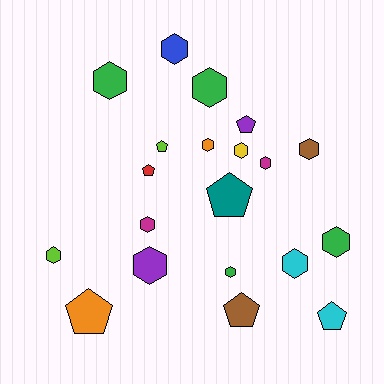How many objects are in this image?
There are 20 objects.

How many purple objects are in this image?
There are 2 purple objects.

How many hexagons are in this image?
There are 13 hexagons.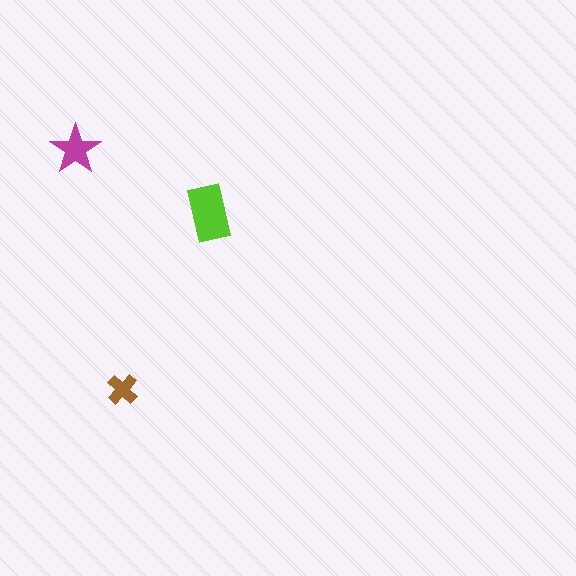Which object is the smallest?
The brown cross.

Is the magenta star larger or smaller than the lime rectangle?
Smaller.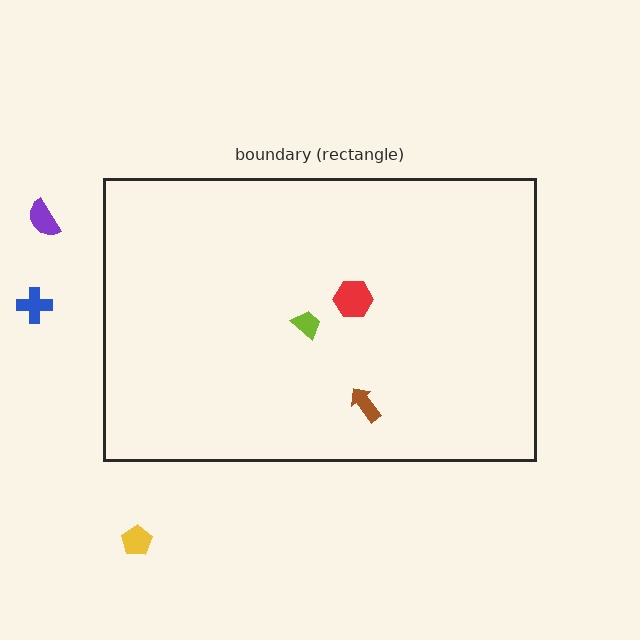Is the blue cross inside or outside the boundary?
Outside.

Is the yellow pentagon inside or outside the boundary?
Outside.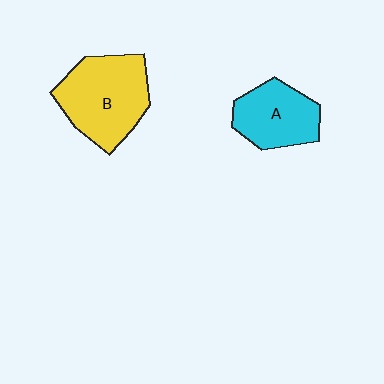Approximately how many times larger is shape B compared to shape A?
Approximately 1.4 times.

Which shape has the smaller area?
Shape A (cyan).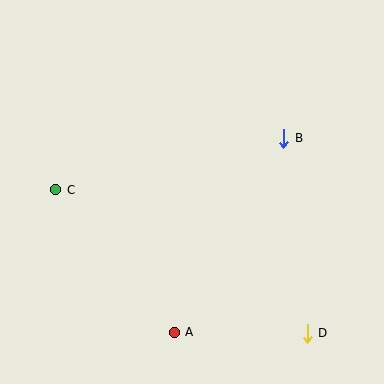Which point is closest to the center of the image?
Point B at (284, 138) is closest to the center.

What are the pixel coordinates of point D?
Point D is at (307, 333).